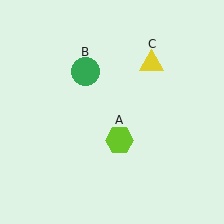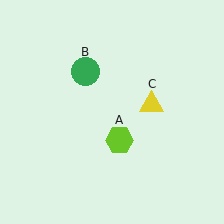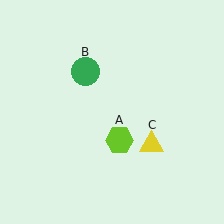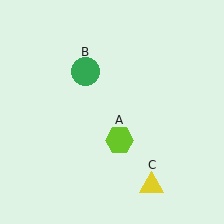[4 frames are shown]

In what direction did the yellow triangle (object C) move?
The yellow triangle (object C) moved down.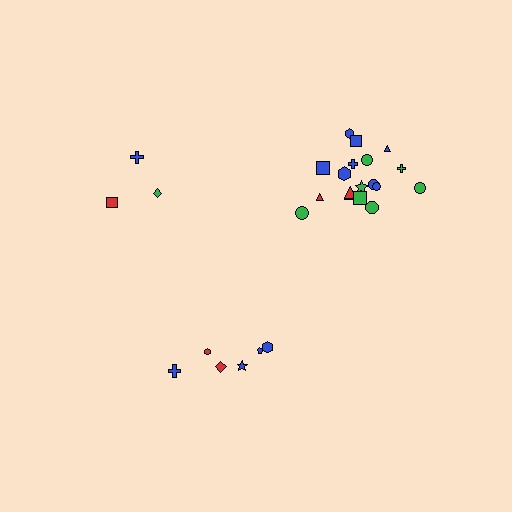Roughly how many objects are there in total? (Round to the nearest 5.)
Roughly 25 objects in total.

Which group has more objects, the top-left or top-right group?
The top-right group.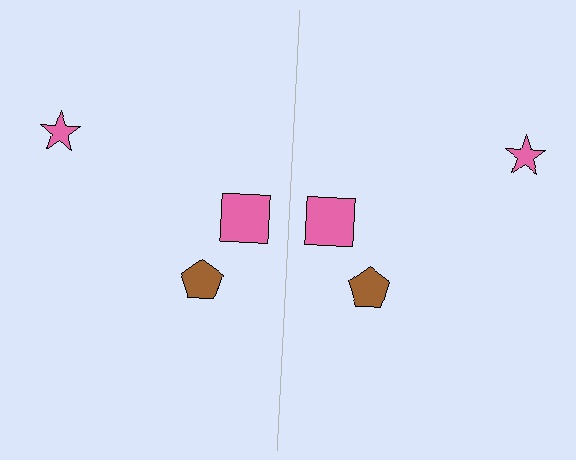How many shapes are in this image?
There are 6 shapes in this image.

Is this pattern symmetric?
Yes, this pattern has bilateral (reflection) symmetry.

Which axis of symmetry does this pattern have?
The pattern has a vertical axis of symmetry running through the center of the image.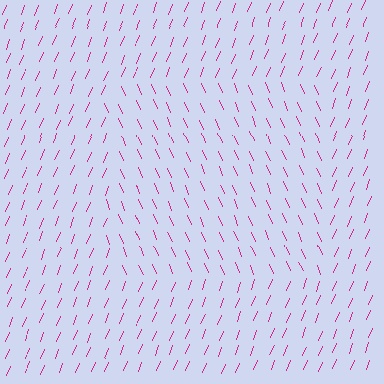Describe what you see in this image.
The image is filled with small magenta line segments. A rectangle region in the image has lines oriented differently from the surrounding lines, creating a visible texture boundary.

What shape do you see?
I see a rectangle.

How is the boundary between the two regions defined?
The boundary is defined purely by a change in line orientation (approximately 45 degrees difference). All lines are the same color and thickness.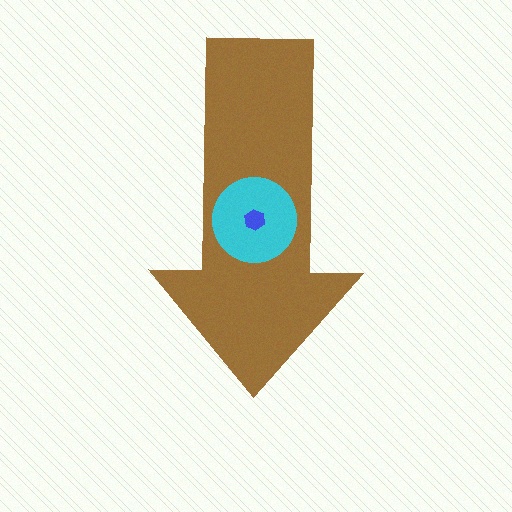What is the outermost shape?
The brown arrow.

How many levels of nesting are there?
3.